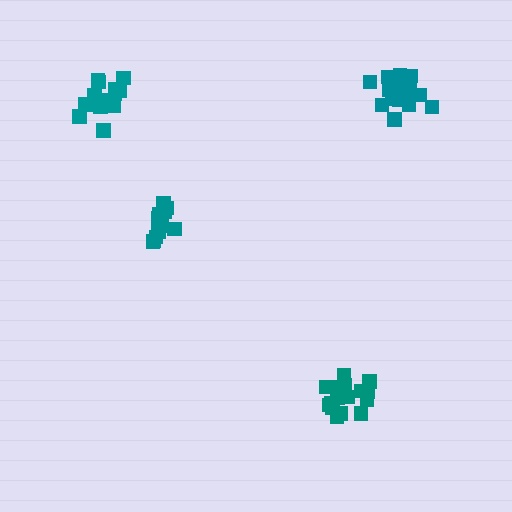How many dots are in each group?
Group 1: 12 dots, Group 2: 14 dots, Group 3: 17 dots, Group 4: 16 dots (59 total).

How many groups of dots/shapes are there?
There are 4 groups.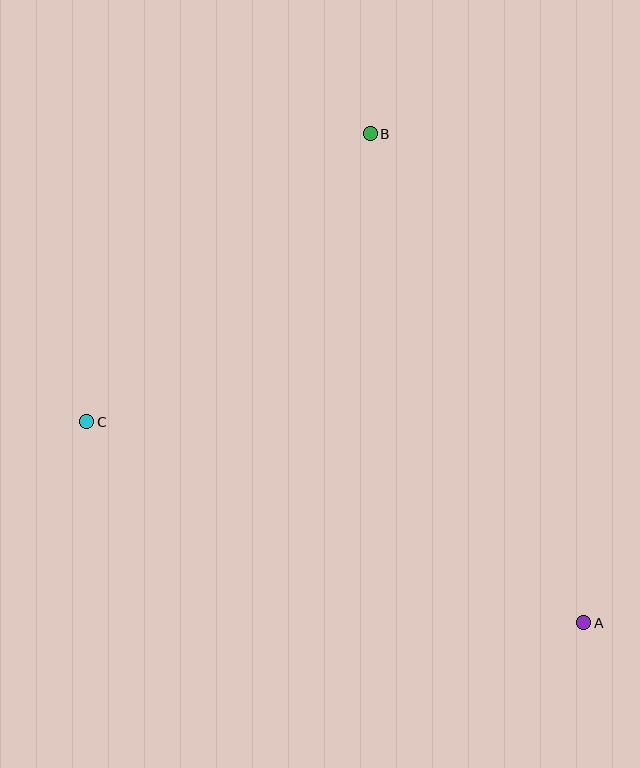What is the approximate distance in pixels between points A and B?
The distance between A and B is approximately 533 pixels.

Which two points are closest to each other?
Points B and C are closest to each other.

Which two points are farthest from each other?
Points A and C are farthest from each other.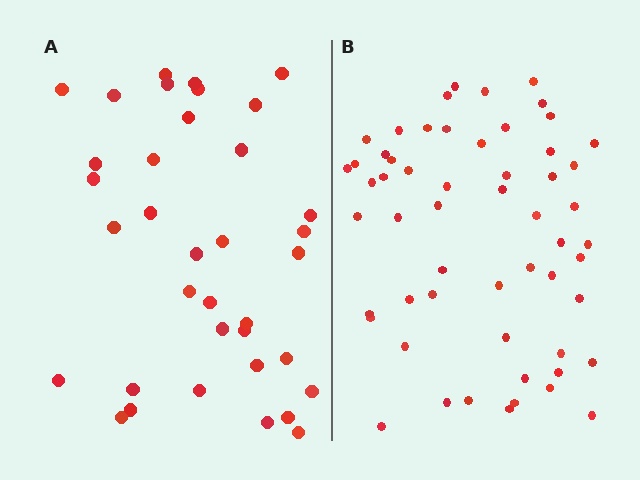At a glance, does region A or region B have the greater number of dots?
Region B (the right region) has more dots.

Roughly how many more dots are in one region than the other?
Region B has approximately 20 more dots than region A.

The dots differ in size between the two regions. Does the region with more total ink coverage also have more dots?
No. Region A has more total ink coverage because its dots are larger, but region B actually contains more individual dots. Total area can be misleading — the number of items is what matters here.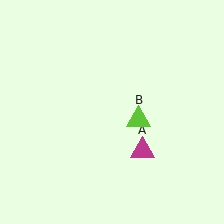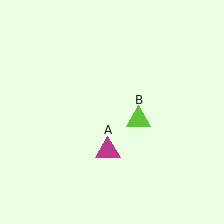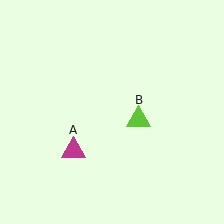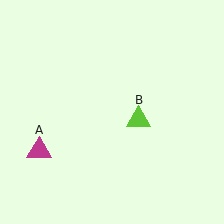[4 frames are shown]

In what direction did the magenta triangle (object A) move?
The magenta triangle (object A) moved left.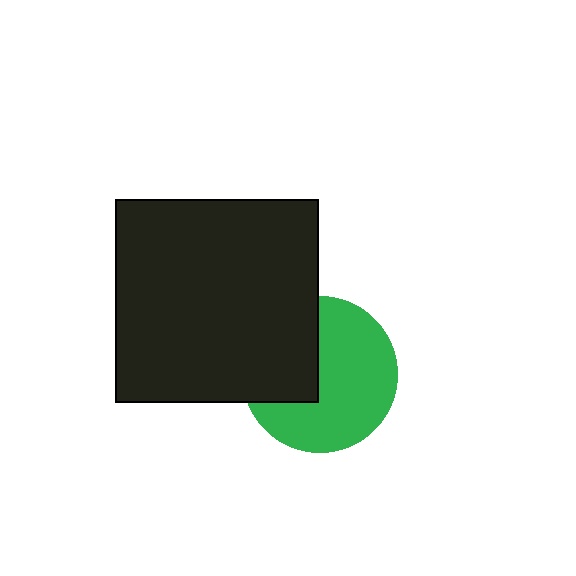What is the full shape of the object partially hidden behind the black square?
The partially hidden object is a green circle.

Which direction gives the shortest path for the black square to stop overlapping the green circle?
Moving left gives the shortest separation.